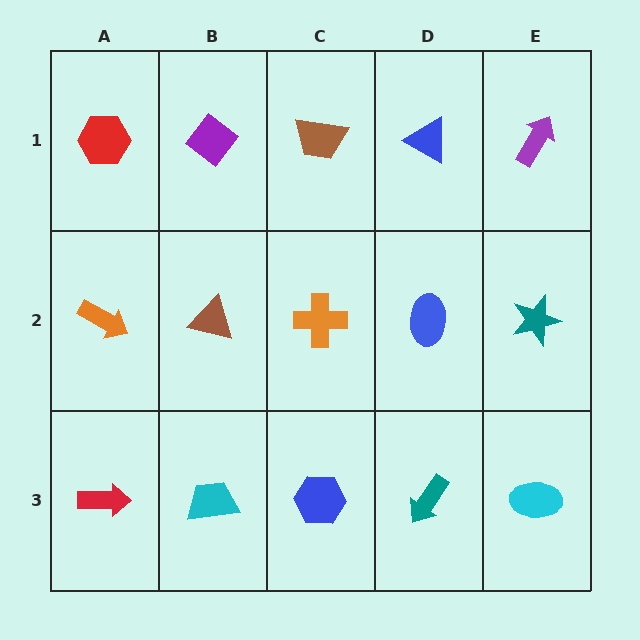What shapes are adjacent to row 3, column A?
An orange arrow (row 2, column A), a cyan trapezoid (row 3, column B).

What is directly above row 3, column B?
A brown triangle.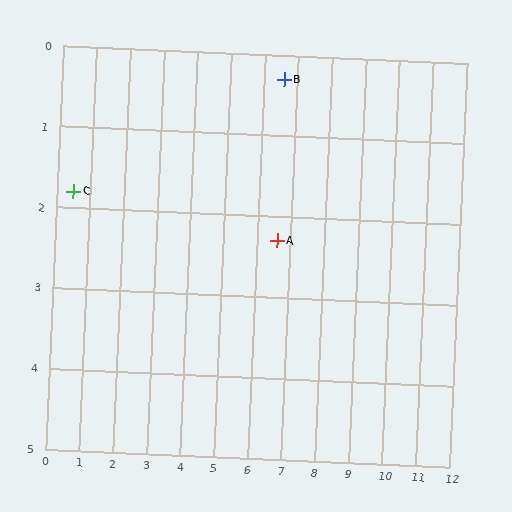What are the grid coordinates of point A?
Point A is at approximately (6.6, 2.3).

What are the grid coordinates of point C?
Point C is at approximately (0.5, 1.8).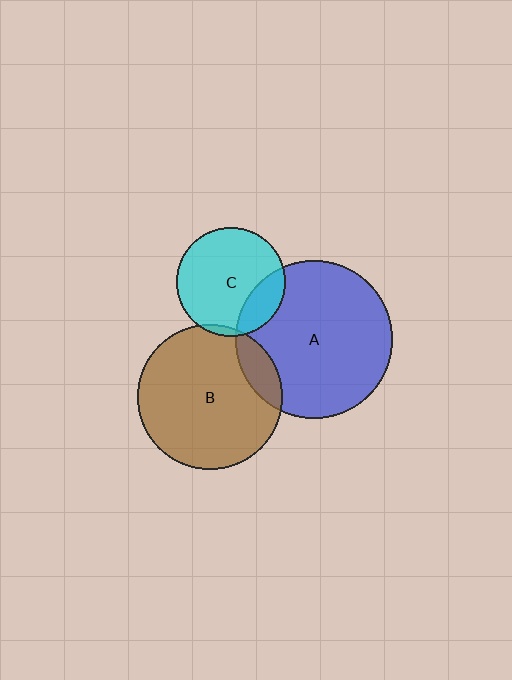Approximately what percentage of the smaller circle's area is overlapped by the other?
Approximately 5%.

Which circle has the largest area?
Circle A (blue).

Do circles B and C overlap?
Yes.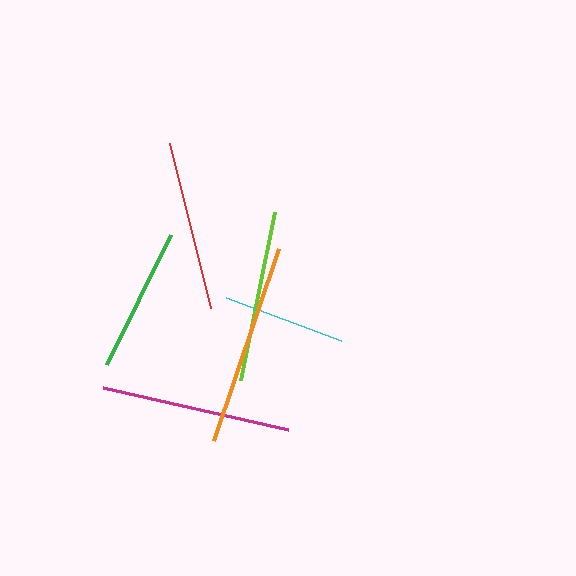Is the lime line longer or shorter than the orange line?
The orange line is longer than the lime line.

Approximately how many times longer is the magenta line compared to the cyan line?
The magenta line is approximately 1.5 times the length of the cyan line.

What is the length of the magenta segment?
The magenta segment is approximately 190 pixels long.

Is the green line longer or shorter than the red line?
The red line is longer than the green line.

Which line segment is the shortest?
The cyan line is the shortest at approximately 123 pixels.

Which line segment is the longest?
The orange line is the longest at approximately 202 pixels.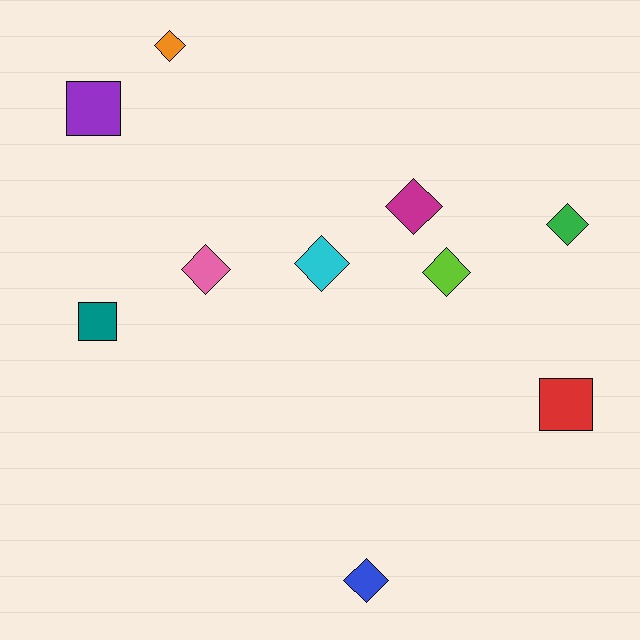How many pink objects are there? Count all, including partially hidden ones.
There is 1 pink object.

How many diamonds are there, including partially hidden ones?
There are 7 diamonds.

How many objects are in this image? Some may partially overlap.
There are 10 objects.